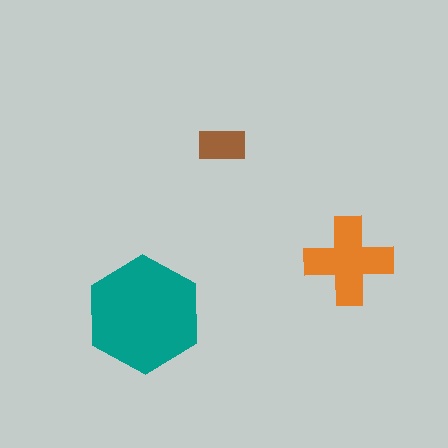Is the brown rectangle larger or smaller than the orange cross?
Smaller.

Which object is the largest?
The teal hexagon.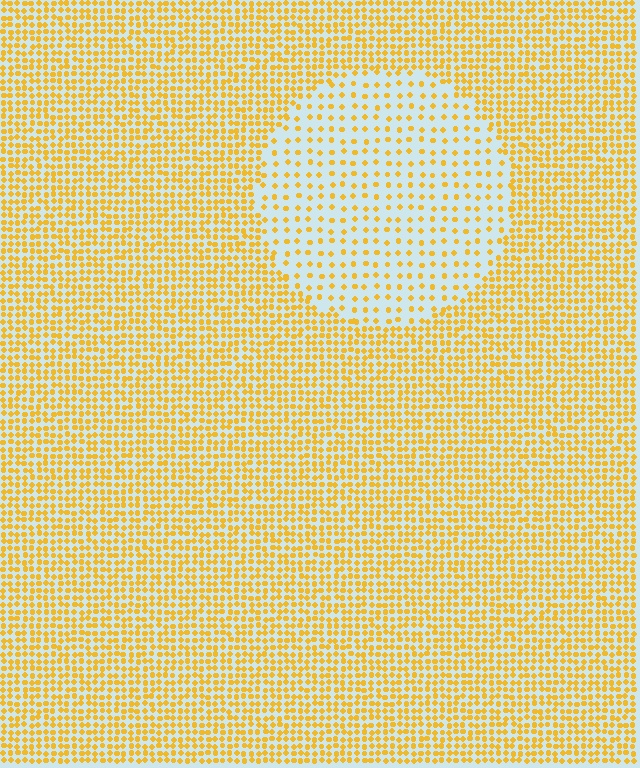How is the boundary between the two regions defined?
The boundary is defined by a change in element density (approximately 2.5x ratio). All elements are the same color, size, and shape.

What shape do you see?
I see a circle.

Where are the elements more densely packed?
The elements are more densely packed outside the circle boundary.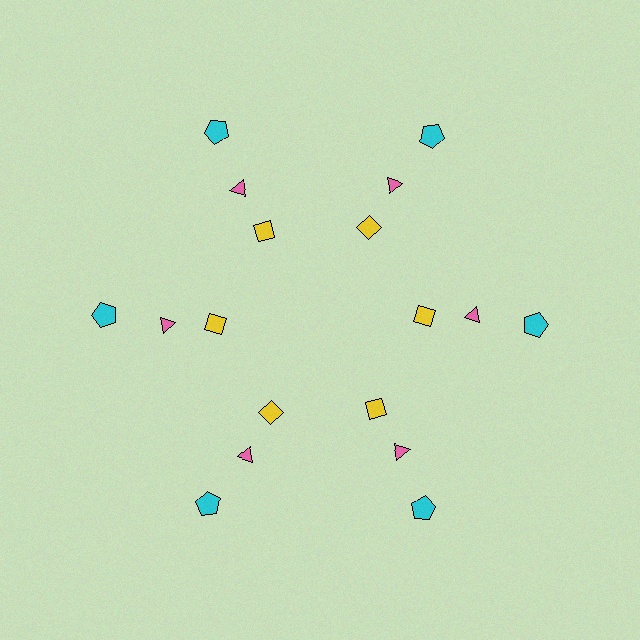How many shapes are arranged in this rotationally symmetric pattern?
There are 18 shapes, arranged in 6 groups of 3.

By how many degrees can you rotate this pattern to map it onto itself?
The pattern maps onto itself every 60 degrees of rotation.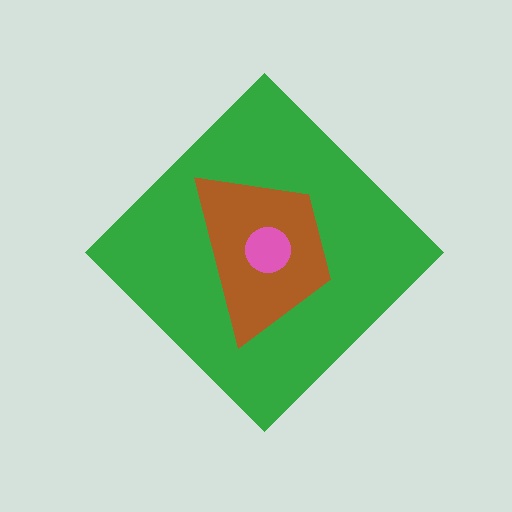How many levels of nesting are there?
3.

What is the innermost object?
The pink circle.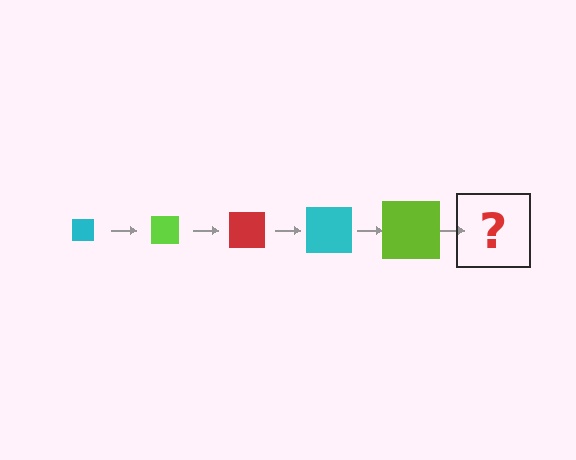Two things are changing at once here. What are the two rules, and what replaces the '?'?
The two rules are that the square grows larger each step and the color cycles through cyan, lime, and red. The '?' should be a red square, larger than the previous one.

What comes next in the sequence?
The next element should be a red square, larger than the previous one.